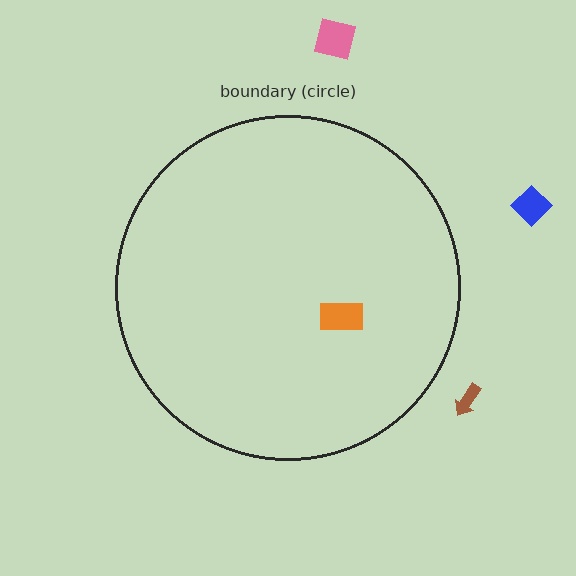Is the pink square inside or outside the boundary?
Outside.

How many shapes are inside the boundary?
1 inside, 3 outside.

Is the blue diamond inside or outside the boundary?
Outside.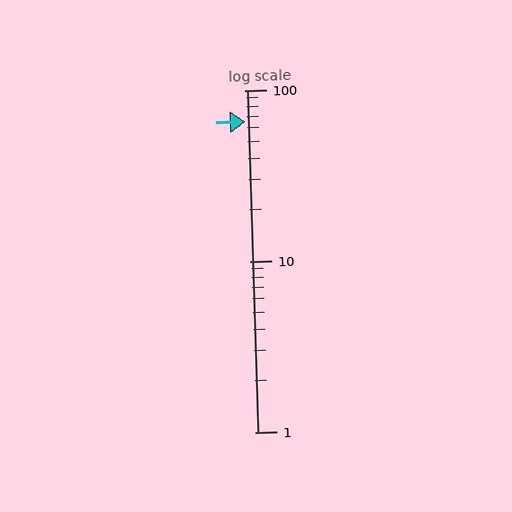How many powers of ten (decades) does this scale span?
The scale spans 2 decades, from 1 to 100.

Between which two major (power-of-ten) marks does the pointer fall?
The pointer is between 10 and 100.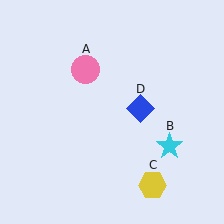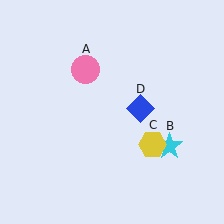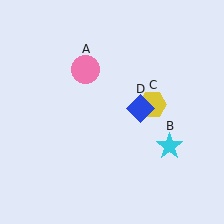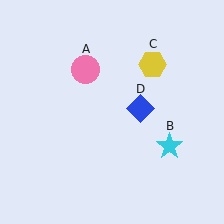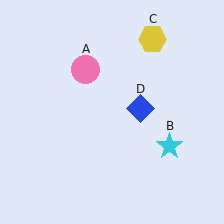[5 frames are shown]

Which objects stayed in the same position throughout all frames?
Pink circle (object A) and cyan star (object B) and blue diamond (object D) remained stationary.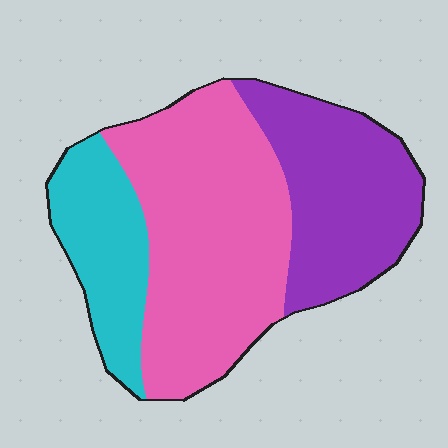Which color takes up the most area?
Pink, at roughly 50%.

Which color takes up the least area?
Cyan, at roughly 20%.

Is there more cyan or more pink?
Pink.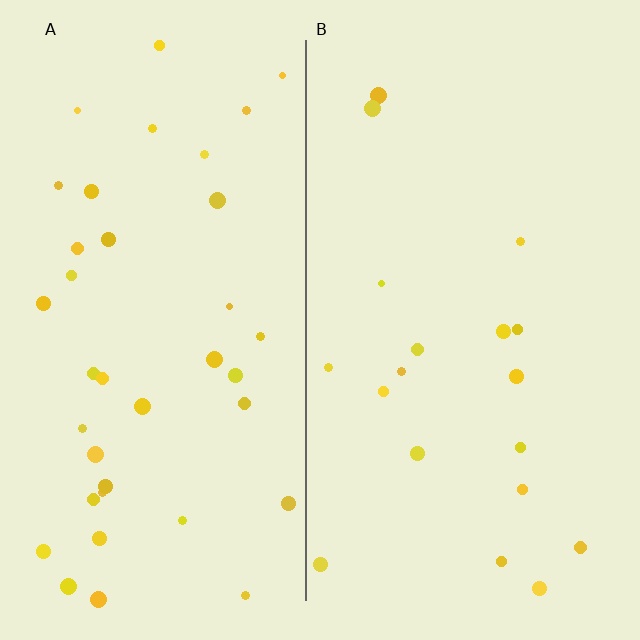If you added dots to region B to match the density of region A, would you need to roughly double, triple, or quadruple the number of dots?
Approximately double.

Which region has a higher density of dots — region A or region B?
A (the left).